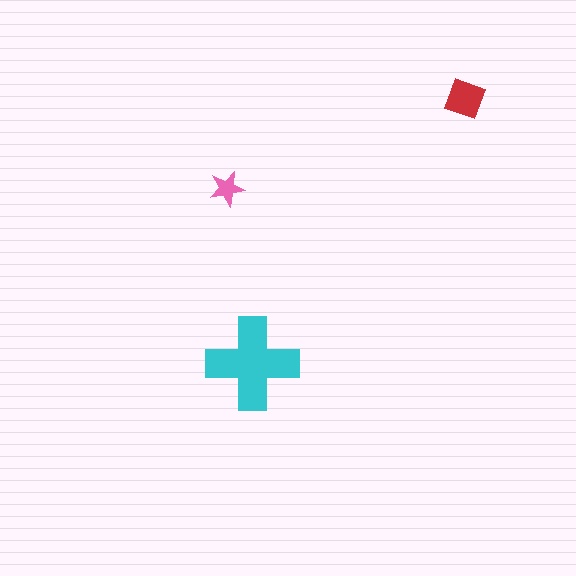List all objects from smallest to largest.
The pink star, the red diamond, the cyan cross.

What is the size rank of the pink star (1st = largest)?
3rd.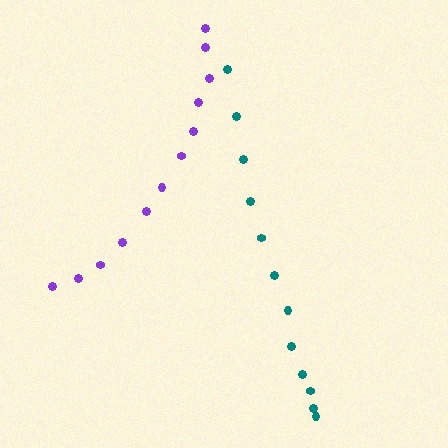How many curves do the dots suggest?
There are 2 distinct paths.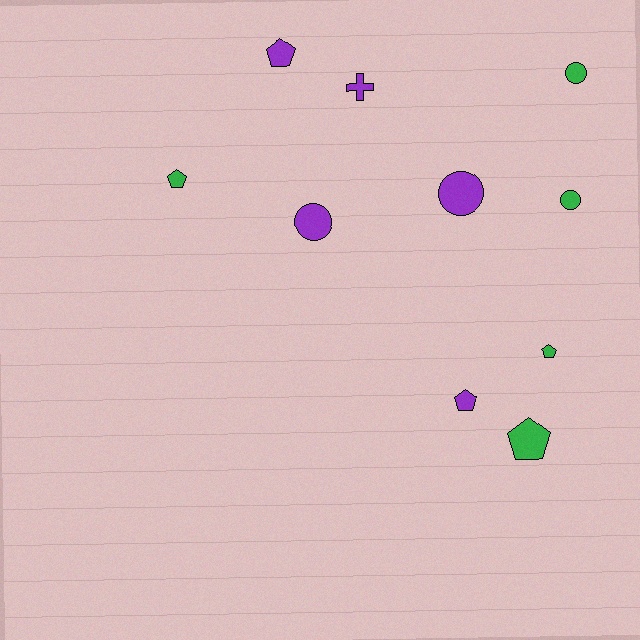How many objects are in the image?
There are 10 objects.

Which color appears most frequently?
Purple, with 5 objects.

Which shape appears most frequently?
Pentagon, with 5 objects.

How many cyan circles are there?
There are no cyan circles.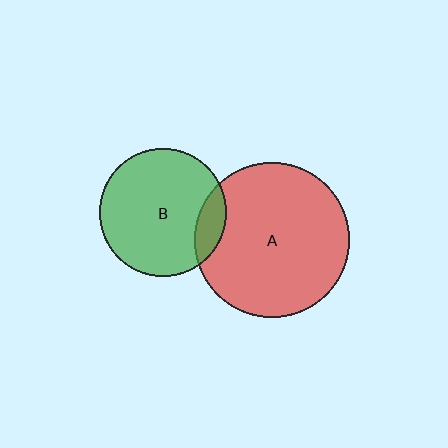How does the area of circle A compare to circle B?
Approximately 1.5 times.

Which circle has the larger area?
Circle A (red).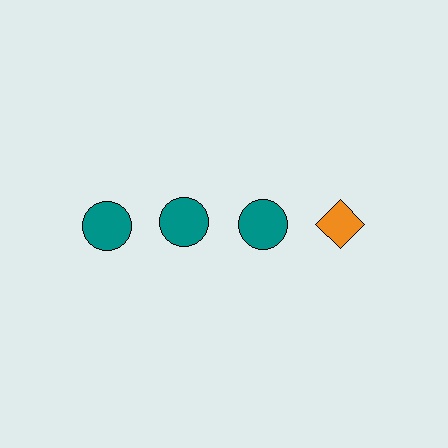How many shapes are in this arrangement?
There are 4 shapes arranged in a grid pattern.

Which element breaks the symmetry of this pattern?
The orange diamond in the top row, second from right column breaks the symmetry. All other shapes are teal circles.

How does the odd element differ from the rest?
It differs in both color (orange instead of teal) and shape (diamond instead of circle).